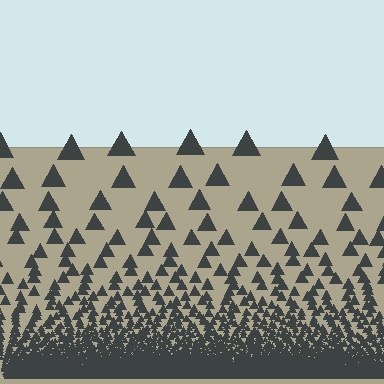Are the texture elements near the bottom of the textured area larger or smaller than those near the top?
Smaller. The gradient is inverted — elements near the bottom are smaller and denser.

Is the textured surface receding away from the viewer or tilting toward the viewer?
The surface appears to tilt toward the viewer. Texture elements get larger and sparser toward the top.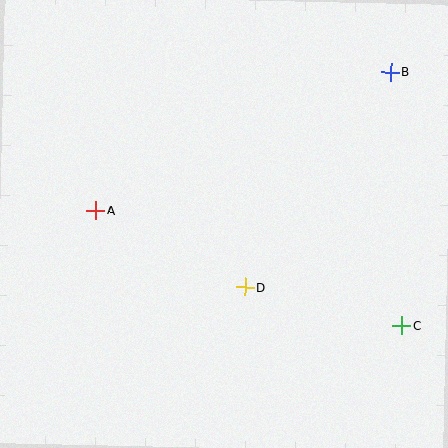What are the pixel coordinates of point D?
Point D is at (245, 287).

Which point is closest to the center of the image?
Point D at (245, 287) is closest to the center.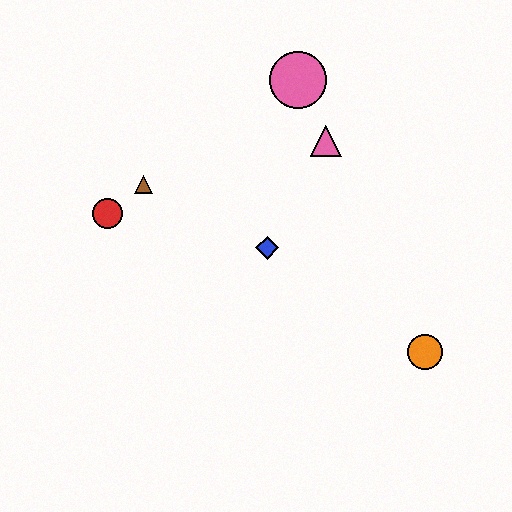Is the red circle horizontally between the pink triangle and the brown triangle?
No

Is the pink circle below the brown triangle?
No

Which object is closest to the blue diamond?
The pink triangle is closest to the blue diamond.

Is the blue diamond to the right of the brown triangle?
Yes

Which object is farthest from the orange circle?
The red circle is farthest from the orange circle.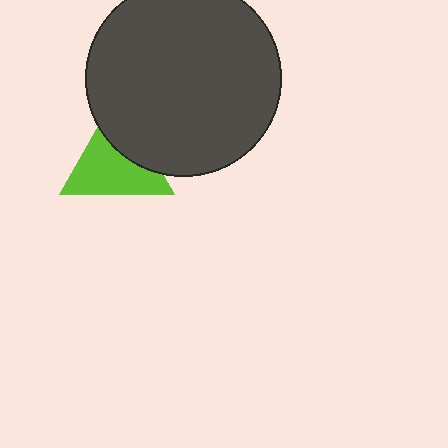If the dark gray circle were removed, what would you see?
You would see the complete lime triangle.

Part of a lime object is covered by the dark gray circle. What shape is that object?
It is a triangle.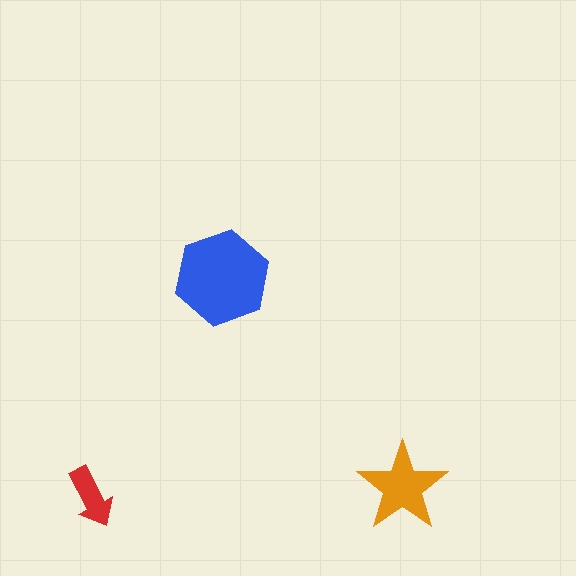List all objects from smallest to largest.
The red arrow, the orange star, the blue hexagon.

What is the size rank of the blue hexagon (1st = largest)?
1st.